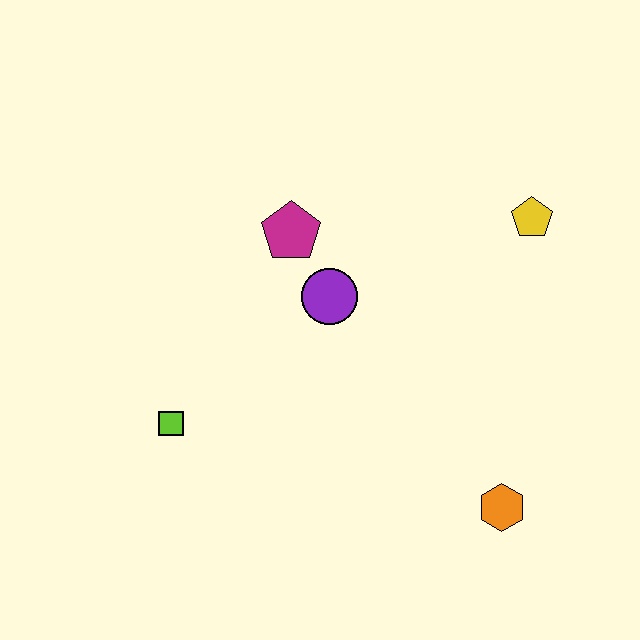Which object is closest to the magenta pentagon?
The purple circle is closest to the magenta pentagon.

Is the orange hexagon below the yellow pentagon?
Yes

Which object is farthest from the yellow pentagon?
The lime square is farthest from the yellow pentagon.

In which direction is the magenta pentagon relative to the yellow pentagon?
The magenta pentagon is to the left of the yellow pentagon.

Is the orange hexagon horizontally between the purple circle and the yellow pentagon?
Yes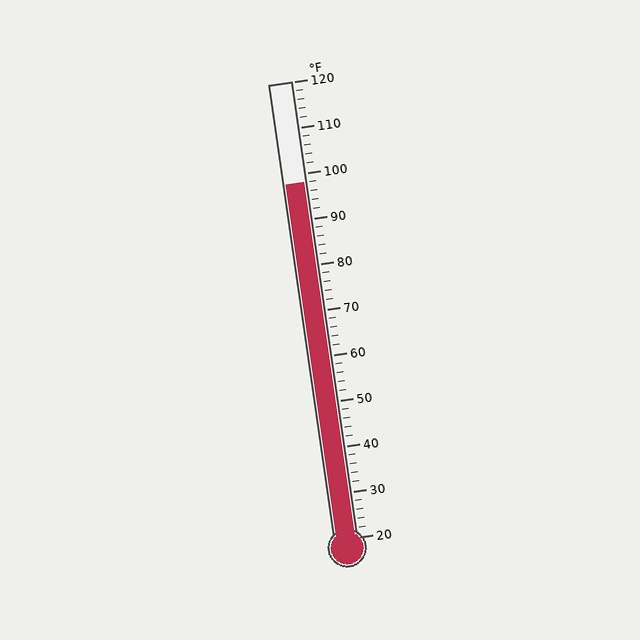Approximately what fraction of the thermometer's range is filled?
The thermometer is filled to approximately 80% of its range.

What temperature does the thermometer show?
The thermometer shows approximately 98°F.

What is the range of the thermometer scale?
The thermometer scale ranges from 20°F to 120°F.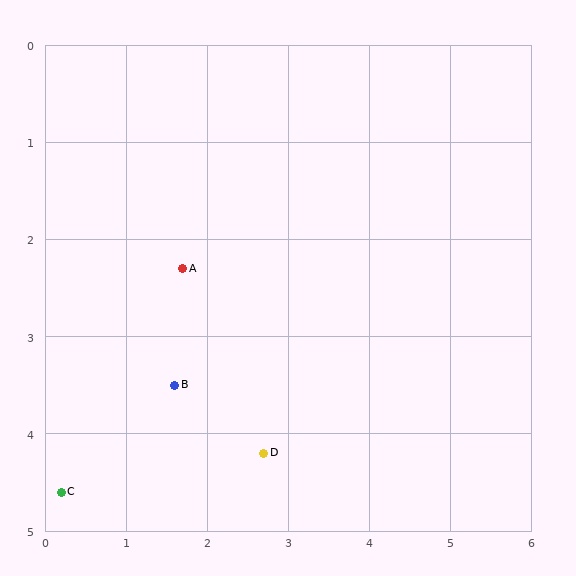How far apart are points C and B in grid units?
Points C and B are about 1.8 grid units apart.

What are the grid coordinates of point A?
Point A is at approximately (1.7, 2.3).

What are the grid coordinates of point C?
Point C is at approximately (0.2, 4.6).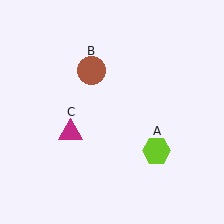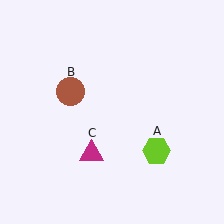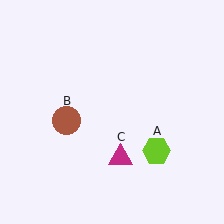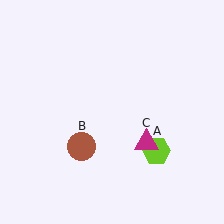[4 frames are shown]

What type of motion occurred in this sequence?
The brown circle (object B), magenta triangle (object C) rotated counterclockwise around the center of the scene.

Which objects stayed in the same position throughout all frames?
Lime hexagon (object A) remained stationary.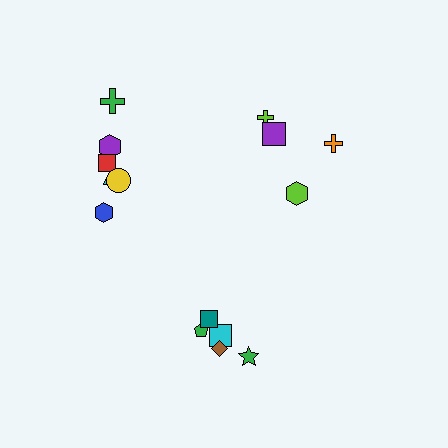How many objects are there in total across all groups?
There are 15 objects.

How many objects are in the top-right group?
There are 4 objects.